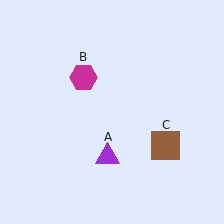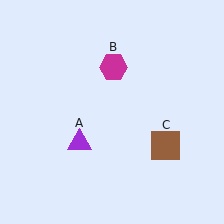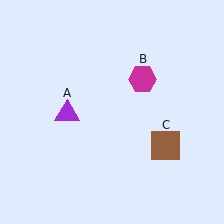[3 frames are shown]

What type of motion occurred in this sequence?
The purple triangle (object A), magenta hexagon (object B) rotated clockwise around the center of the scene.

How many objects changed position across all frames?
2 objects changed position: purple triangle (object A), magenta hexagon (object B).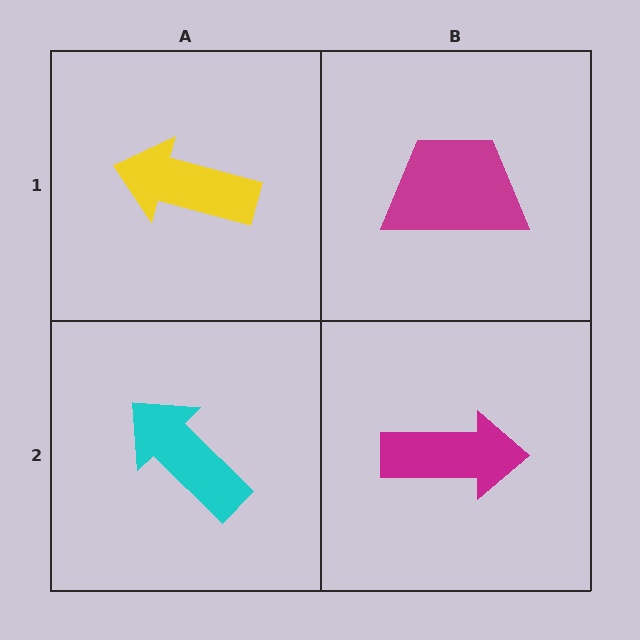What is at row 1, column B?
A magenta trapezoid.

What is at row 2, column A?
A cyan arrow.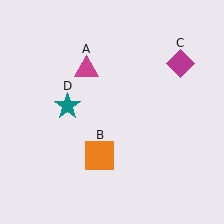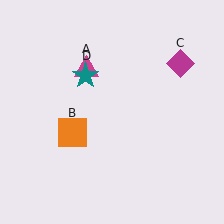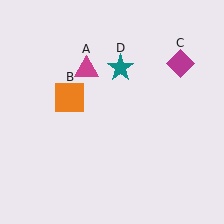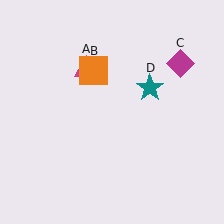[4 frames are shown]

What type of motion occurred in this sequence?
The orange square (object B), teal star (object D) rotated clockwise around the center of the scene.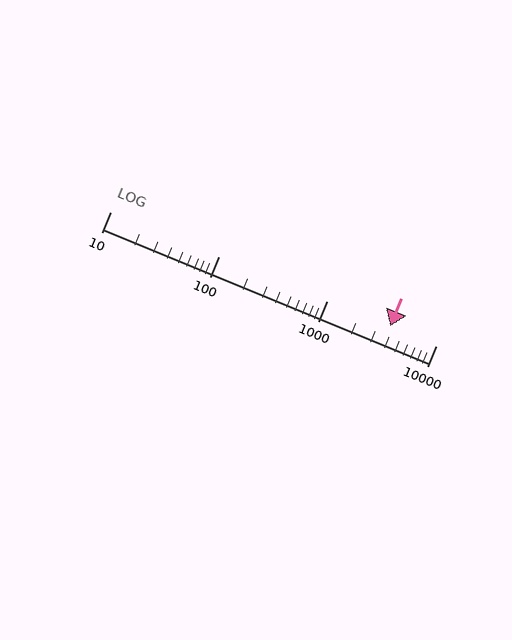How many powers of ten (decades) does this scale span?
The scale spans 3 decades, from 10 to 10000.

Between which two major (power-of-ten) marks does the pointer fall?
The pointer is between 1000 and 10000.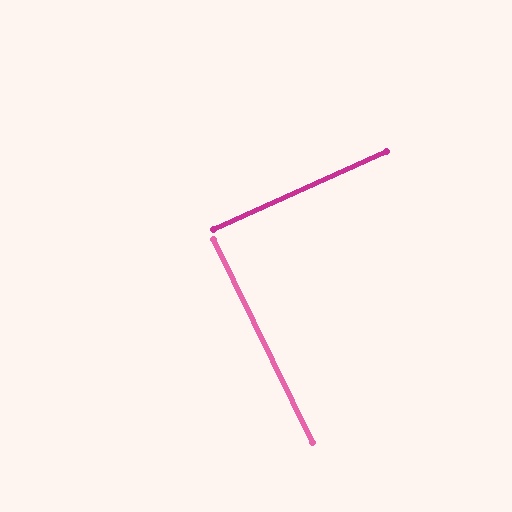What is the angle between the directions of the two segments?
Approximately 88 degrees.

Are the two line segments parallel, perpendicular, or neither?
Perpendicular — they meet at approximately 88°.